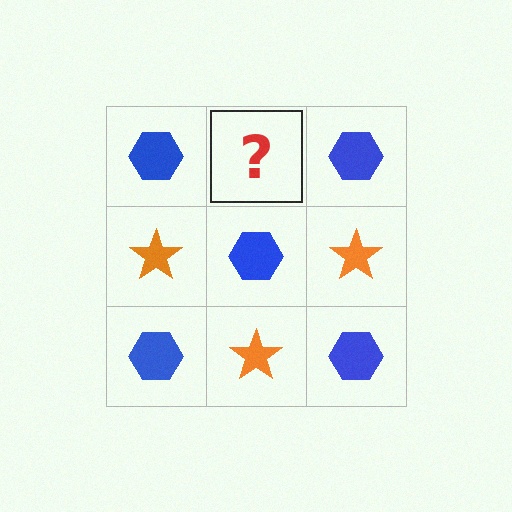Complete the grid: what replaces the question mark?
The question mark should be replaced with an orange star.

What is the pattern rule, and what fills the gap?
The rule is that it alternates blue hexagon and orange star in a checkerboard pattern. The gap should be filled with an orange star.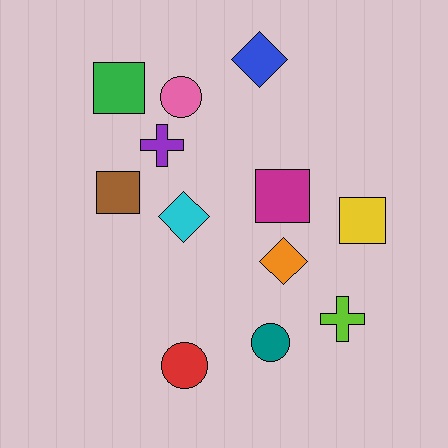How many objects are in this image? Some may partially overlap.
There are 12 objects.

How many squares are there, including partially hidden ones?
There are 4 squares.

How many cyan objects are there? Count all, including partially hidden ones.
There is 1 cyan object.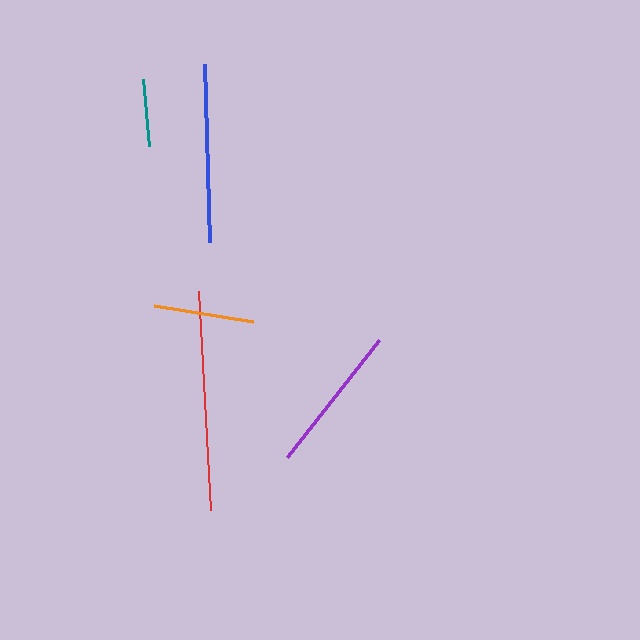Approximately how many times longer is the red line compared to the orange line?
The red line is approximately 2.2 times the length of the orange line.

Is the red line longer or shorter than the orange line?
The red line is longer than the orange line.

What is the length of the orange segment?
The orange segment is approximately 100 pixels long.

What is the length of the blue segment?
The blue segment is approximately 178 pixels long.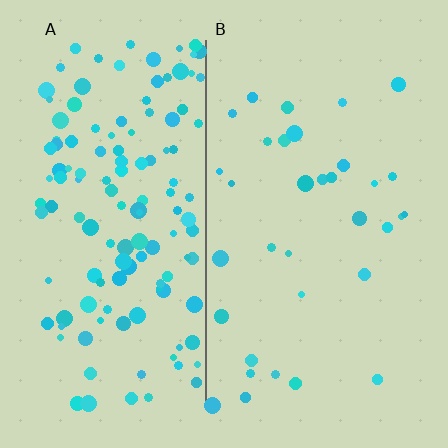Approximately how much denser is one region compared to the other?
Approximately 4.0× — region A over region B.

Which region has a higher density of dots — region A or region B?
A (the left).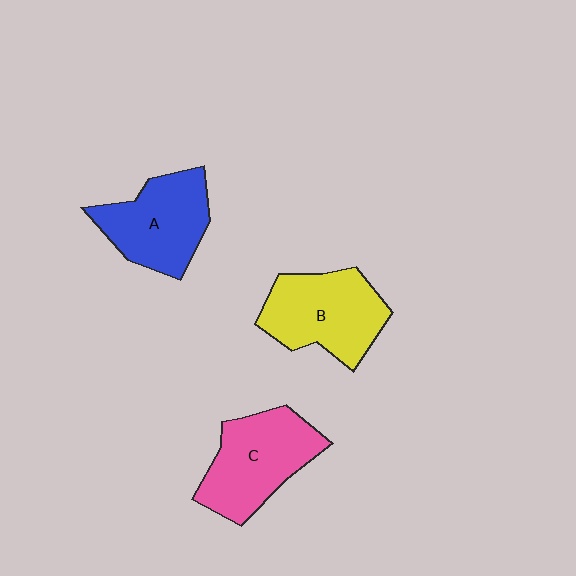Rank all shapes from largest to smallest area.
From largest to smallest: C (pink), B (yellow), A (blue).